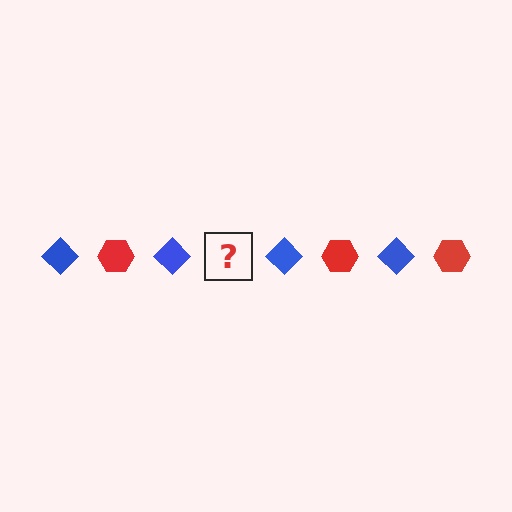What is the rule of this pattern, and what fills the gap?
The rule is that the pattern alternates between blue diamond and red hexagon. The gap should be filled with a red hexagon.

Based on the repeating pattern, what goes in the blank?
The blank should be a red hexagon.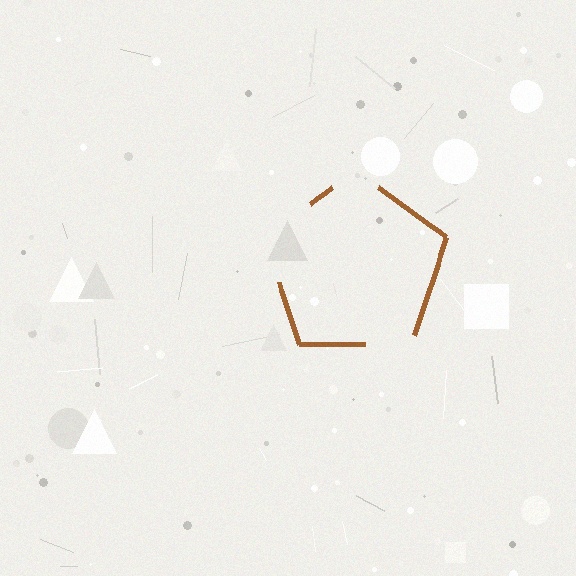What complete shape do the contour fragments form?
The contour fragments form a pentagon.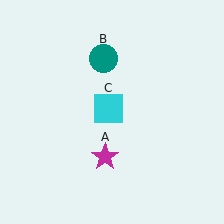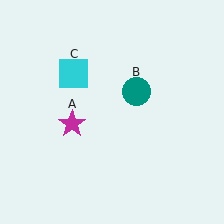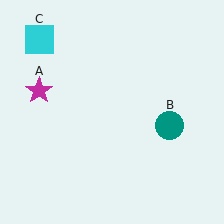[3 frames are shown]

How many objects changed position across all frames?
3 objects changed position: magenta star (object A), teal circle (object B), cyan square (object C).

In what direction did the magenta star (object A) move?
The magenta star (object A) moved up and to the left.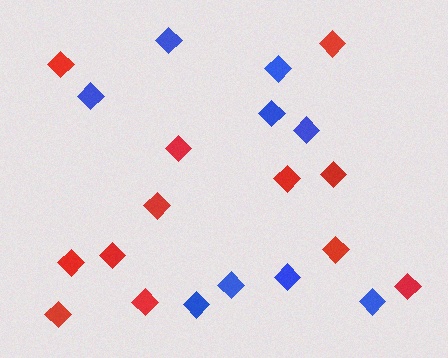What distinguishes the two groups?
There are 2 groups: one group of red diamonds (12) and one group of blue diamonds (9).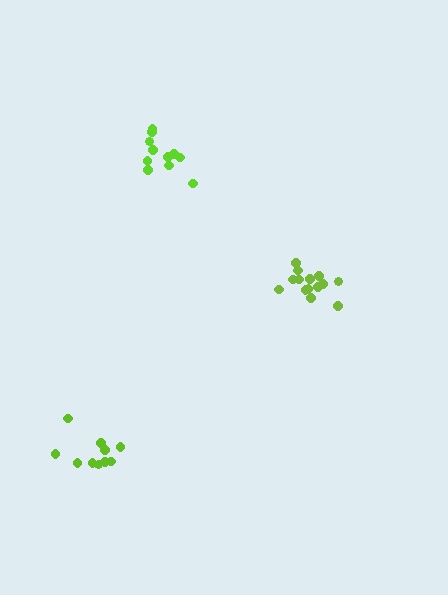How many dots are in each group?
Group 1: 11 dots, Group 2: 10 dots, Group 3: 14 dots (35 total).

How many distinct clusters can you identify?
There are 3 distinct clusters.